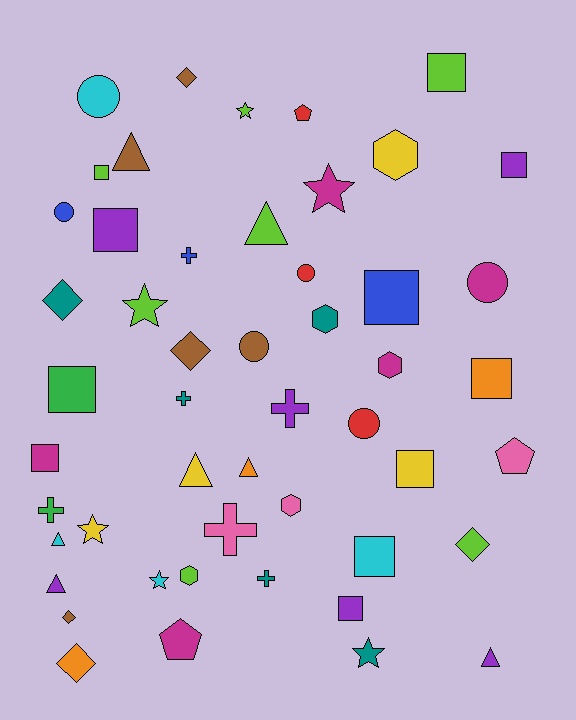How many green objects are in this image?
There are 2 green objects.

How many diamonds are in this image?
There are 6 diamonds.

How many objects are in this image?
There are 50 objects.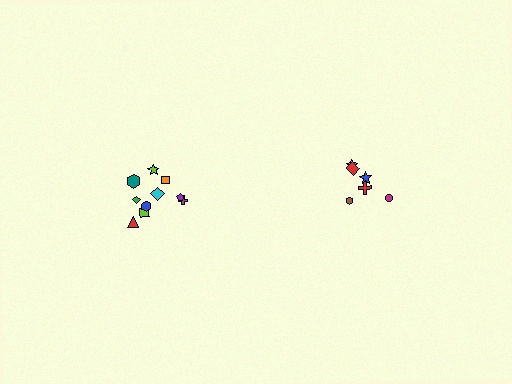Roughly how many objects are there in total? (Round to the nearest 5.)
Roughly 15 objects in total.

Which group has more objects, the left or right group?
The left group.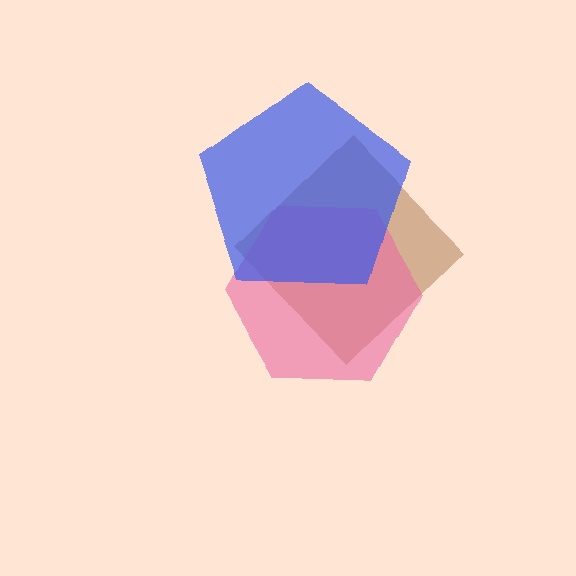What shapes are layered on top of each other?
The layered shapes are: a brown diamond, a pink hexagon, a blue pentagon.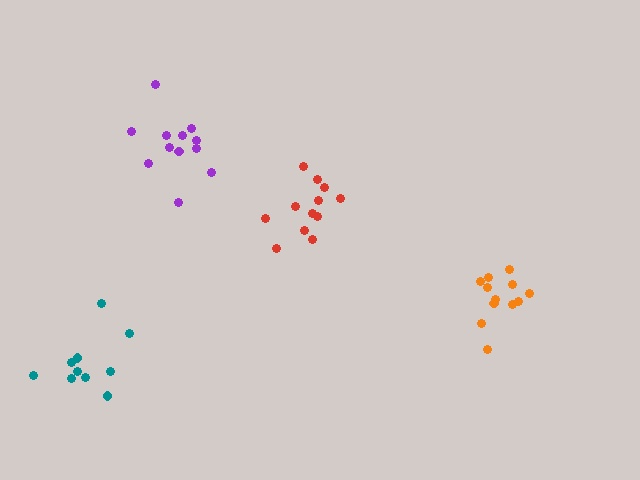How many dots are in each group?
Group 1: 12 dots, Group 2: 12 dots, Group 3: 12 dots, Group 4: 10 dots (46 total).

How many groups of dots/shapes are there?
There are 4 groups.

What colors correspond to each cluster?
The clusters are colored: orange, purple, red, teal.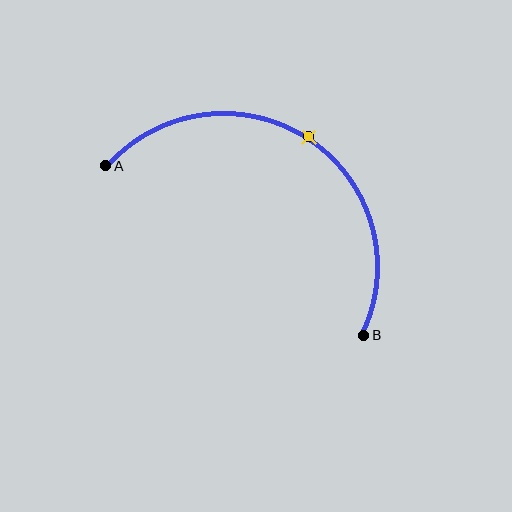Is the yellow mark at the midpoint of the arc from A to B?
Yes. The yellow mark lies on the arc at equal arc-length from both A and B — it is the arc midpoint.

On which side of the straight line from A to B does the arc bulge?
The arc bulges above the straight line connecting A and B.